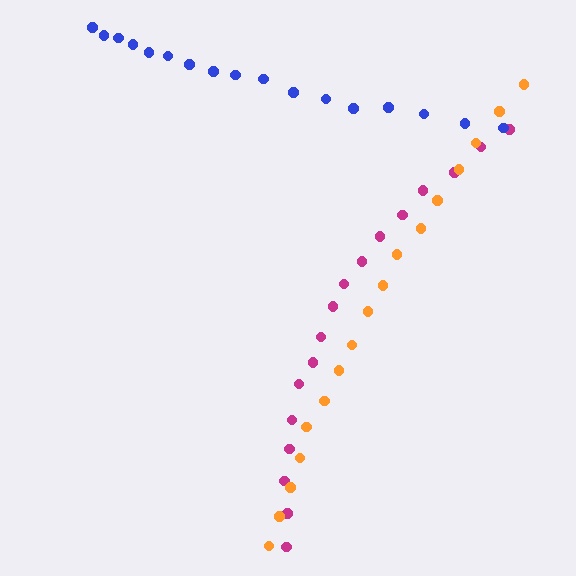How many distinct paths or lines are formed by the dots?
There are 3 distinct paths.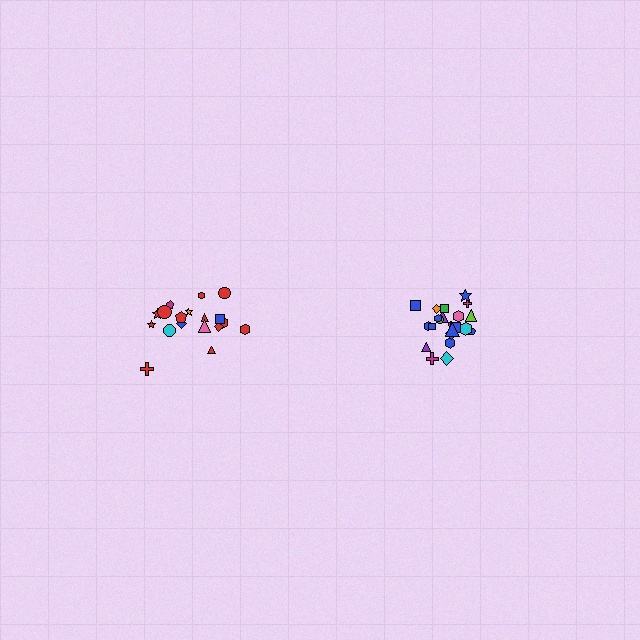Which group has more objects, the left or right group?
The right group.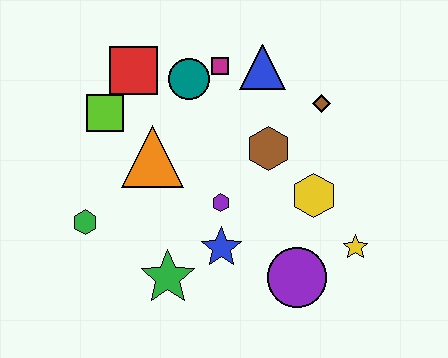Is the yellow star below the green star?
No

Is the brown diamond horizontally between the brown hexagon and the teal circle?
No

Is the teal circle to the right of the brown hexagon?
No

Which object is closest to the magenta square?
The teal circle is closest to the magenta square.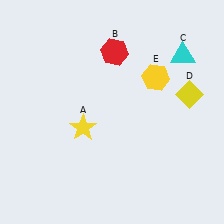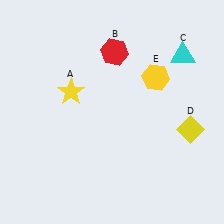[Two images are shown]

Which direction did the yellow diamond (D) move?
The yellow diamond (D) moved down.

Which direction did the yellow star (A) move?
The yellow star (A) moved up.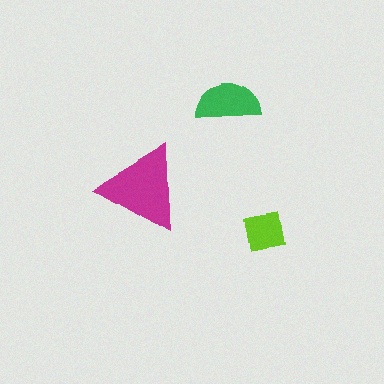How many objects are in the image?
There are 3 objects in the image.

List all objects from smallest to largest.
The lime square, the green semicircle, the magenta triangle.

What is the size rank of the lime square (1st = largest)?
3rd.